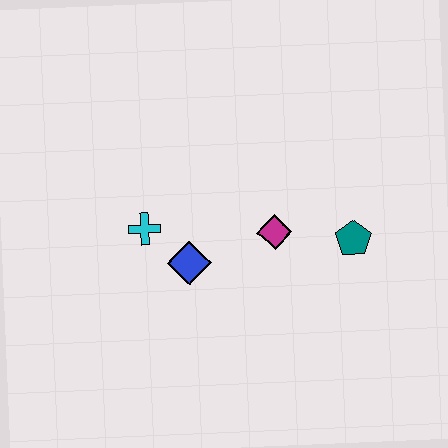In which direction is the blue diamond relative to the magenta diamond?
The blue diamond is to the left of the magenta diamond.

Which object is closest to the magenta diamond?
The teal pentagon is closest to the magenta diamond.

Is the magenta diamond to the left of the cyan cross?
No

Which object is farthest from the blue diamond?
The teal pentagon is farthest from the blue diamond.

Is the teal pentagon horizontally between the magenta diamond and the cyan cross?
No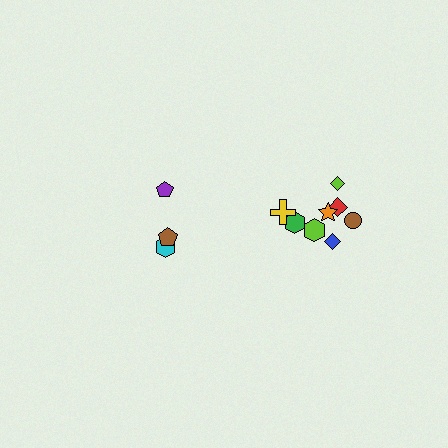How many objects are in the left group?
There are 3 objects.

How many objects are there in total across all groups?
There are 11 objects.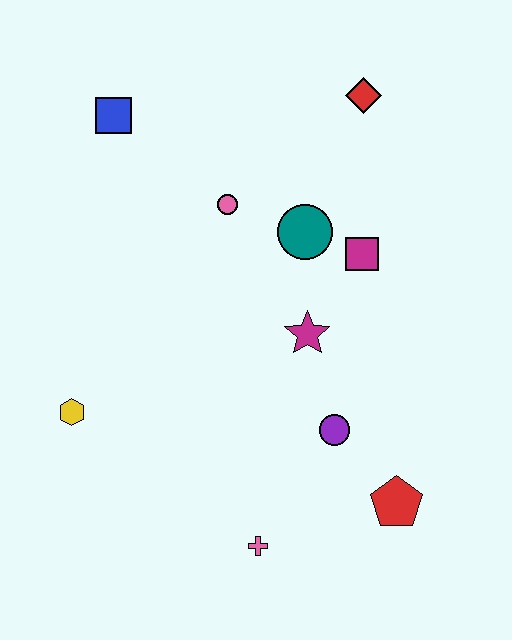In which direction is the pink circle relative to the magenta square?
The pink circle is to the left of the magenta square.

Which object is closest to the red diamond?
The teal circle is closest to the red diamond.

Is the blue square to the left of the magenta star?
Yes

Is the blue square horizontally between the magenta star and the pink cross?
No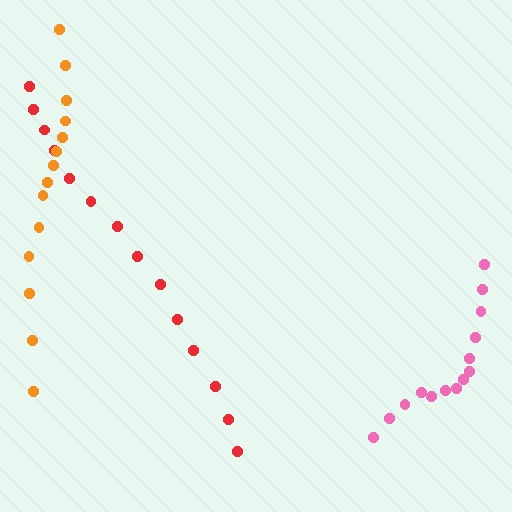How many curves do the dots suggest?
There are 3 distinct paths.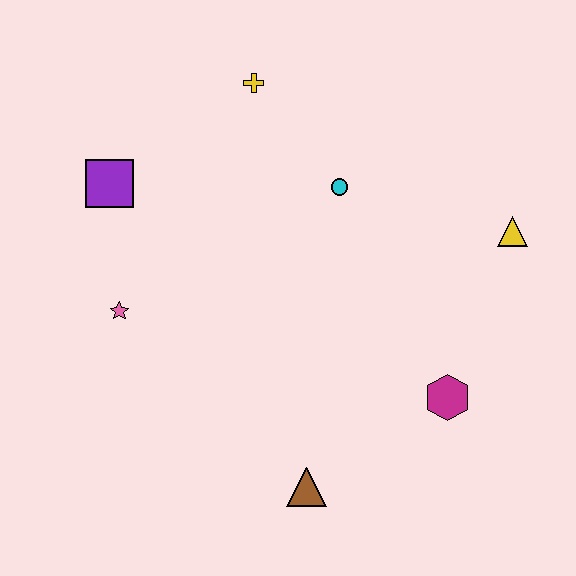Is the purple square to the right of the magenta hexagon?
No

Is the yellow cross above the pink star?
Yes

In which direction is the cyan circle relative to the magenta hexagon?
The cyan circle is above the magenta hexagon.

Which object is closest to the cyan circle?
The yellow cross is closest to the cyan circle.